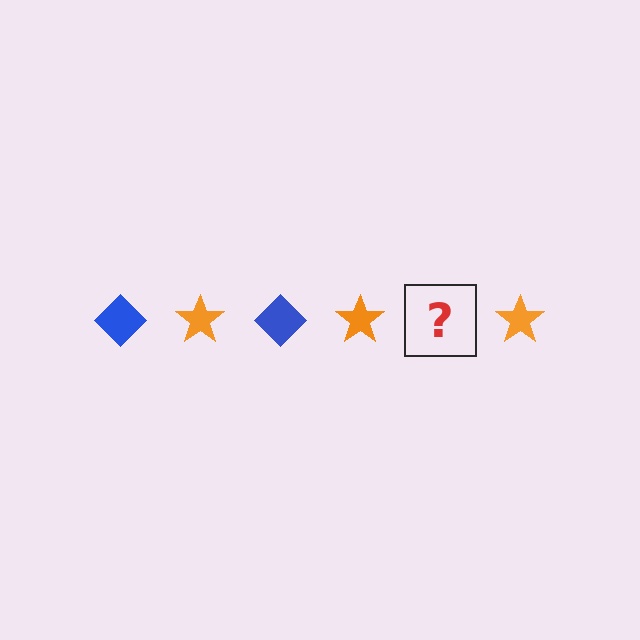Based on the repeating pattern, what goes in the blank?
The blank should be a blue diamond.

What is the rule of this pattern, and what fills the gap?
The rule is that the pattern alternates between blue diamond and orange star. The gap should be filled with a blue diamond.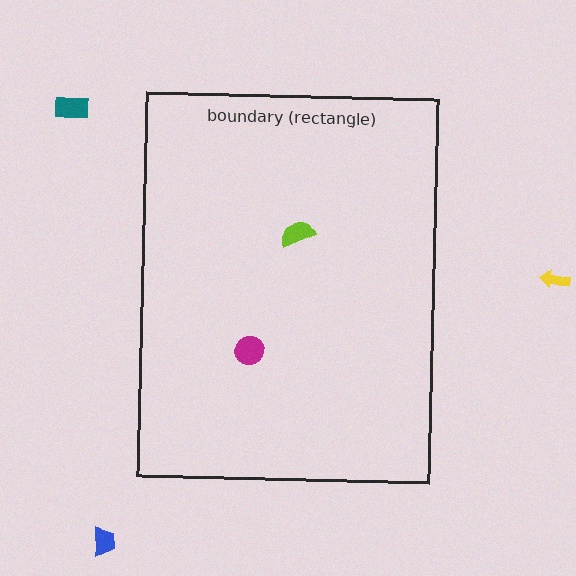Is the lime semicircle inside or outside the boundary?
Inside.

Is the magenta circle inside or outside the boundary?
Inside.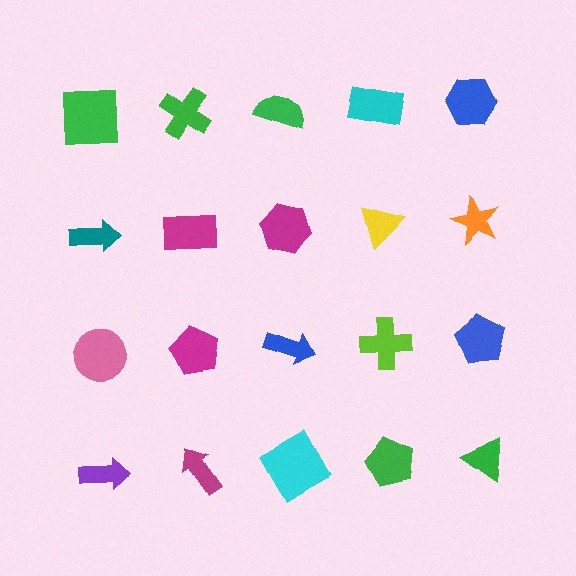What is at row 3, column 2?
A magenta pentagon.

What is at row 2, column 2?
A magenta rectangle.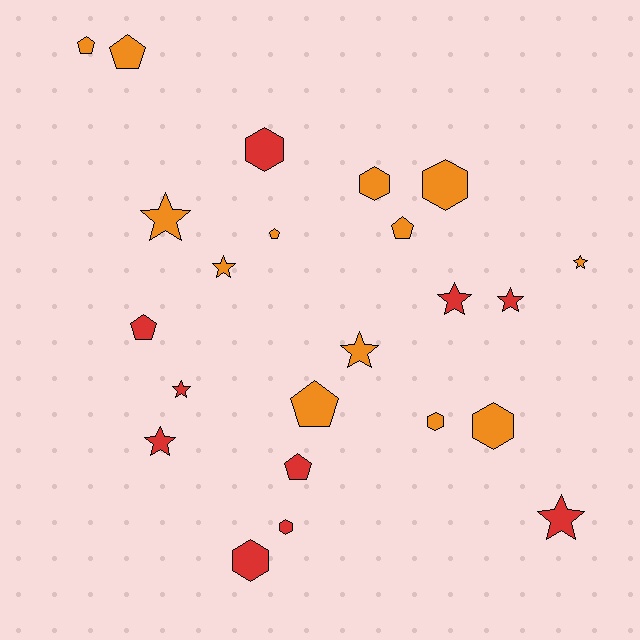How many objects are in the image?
There are 23 objects.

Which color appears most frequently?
Orange, with 13 objects.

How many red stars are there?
There are 5 red stars.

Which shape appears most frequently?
Star, with 9 objects.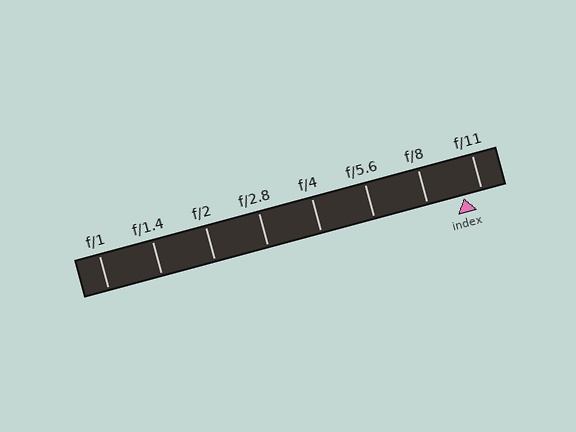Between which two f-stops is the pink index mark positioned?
The index mark is between f/8 and f/11.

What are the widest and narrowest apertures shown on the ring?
The widest aperture shown is f/1 and the narrowest is f/11.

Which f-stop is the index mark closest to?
The index mark is closest to f/11.